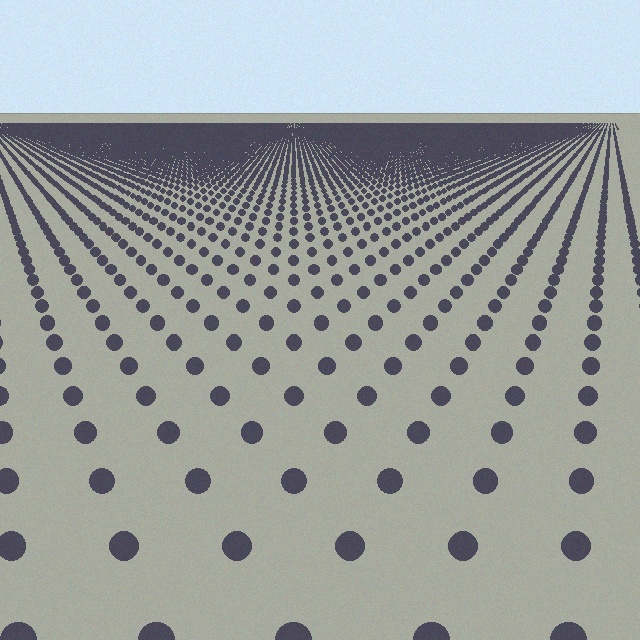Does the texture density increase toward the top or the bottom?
Density increases toward the top.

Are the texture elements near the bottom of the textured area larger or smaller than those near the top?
Larger. Near the bottom, elements are closer to the viewer and appear at a bigger on-screen size.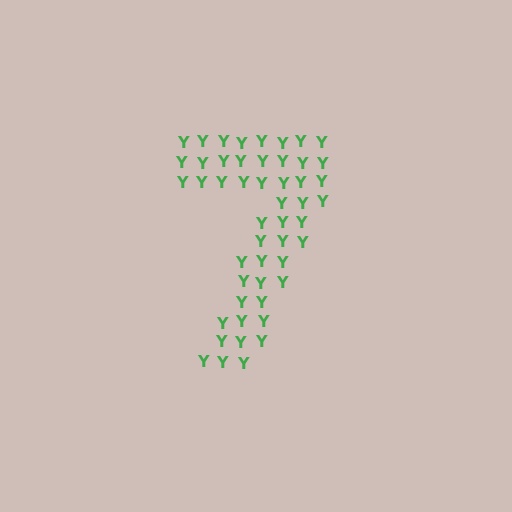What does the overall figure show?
The overall figure shows the digit 7.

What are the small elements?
The small elements are letter Y's.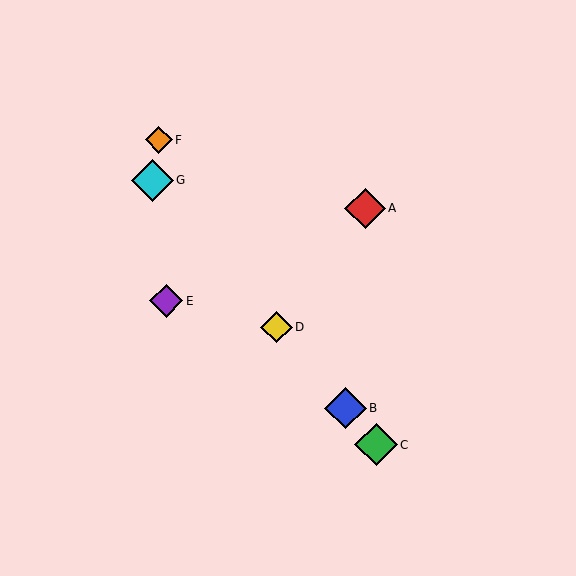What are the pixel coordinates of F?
Object F is at (159, 140).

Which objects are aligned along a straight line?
Objects B, C, D, G are aligned along a straight line.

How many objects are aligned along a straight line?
4 objects (B, C, D, G) are aligned along a straight line.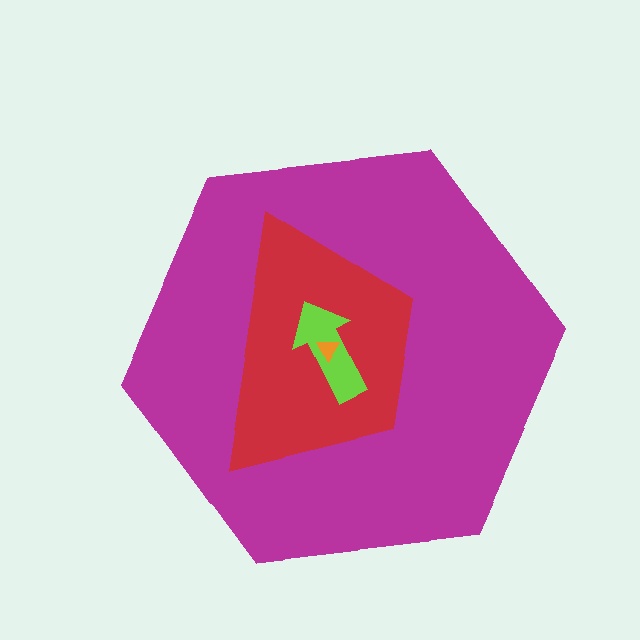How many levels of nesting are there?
4.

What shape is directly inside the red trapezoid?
The lime arrow.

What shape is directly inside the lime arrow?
The orange triangle.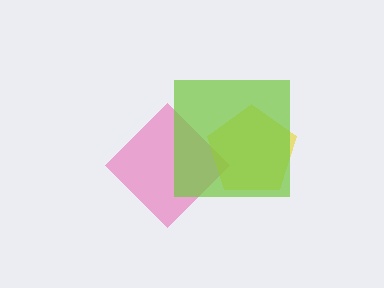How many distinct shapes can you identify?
There are 3 distinct shapes: a pink diamond, a yellow pentagon, a lime square.